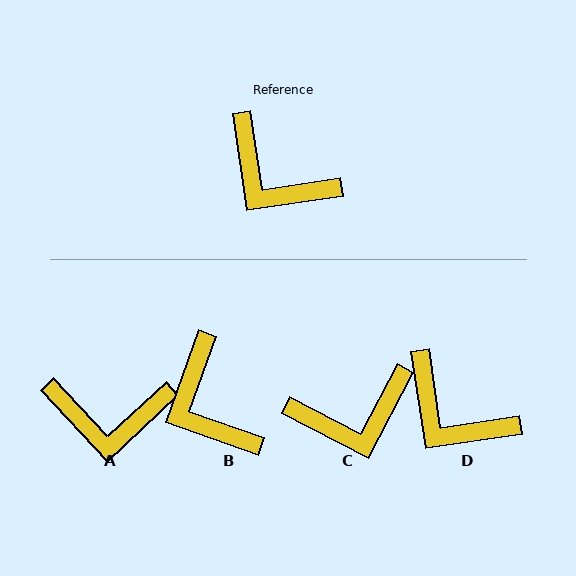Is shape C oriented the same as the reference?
No, it is off by about 54 degrees.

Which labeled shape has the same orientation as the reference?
D.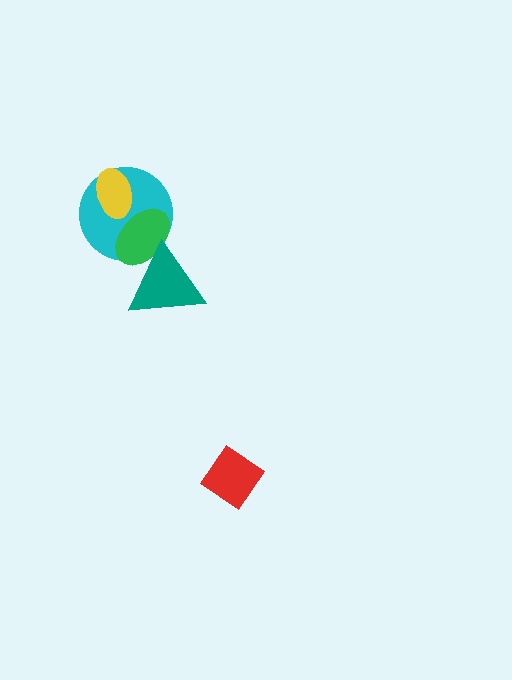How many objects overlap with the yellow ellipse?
2 objects overlap with the yellow ellipse.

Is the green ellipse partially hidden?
Yes, it is partially covered by another shape.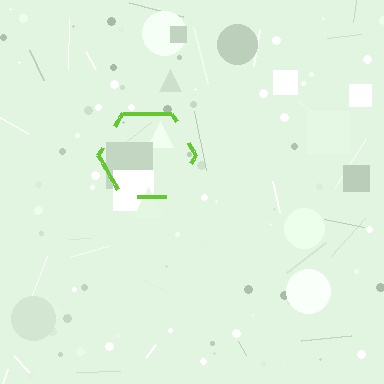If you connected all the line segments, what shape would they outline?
They would outline a hexagon.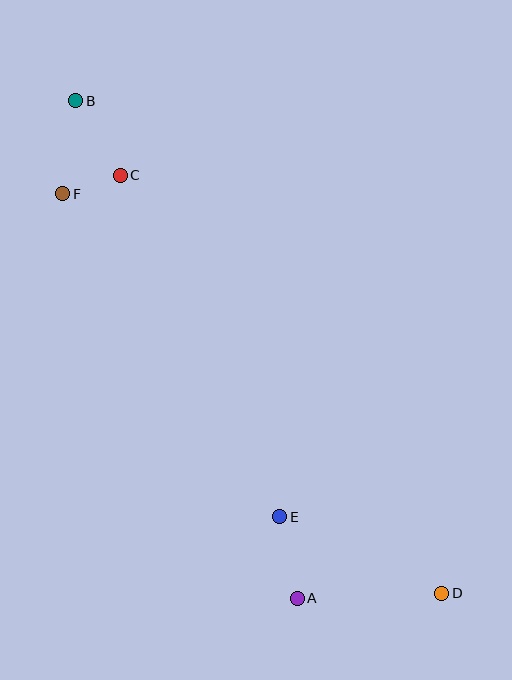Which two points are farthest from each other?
Points B and D are farthest from each other.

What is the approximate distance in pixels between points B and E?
The distance between B and E is approximately 463 pixels.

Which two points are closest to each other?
Points C and F are closest to each other.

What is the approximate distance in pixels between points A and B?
The distance between A and B is approximately 544 pixels.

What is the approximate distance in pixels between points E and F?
The distance between E and F is approximately 389 pixels.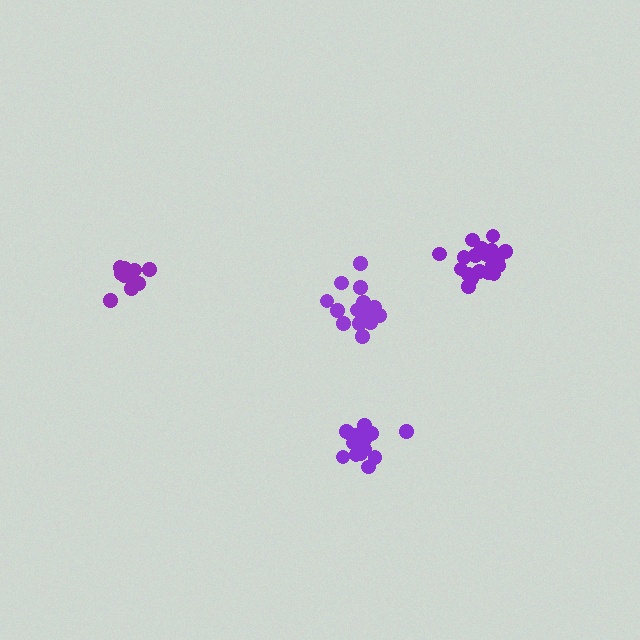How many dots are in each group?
Group 1: 19 dots, Group 2: 20 dots, Group 3: 14 dots, Group 4: 14 dots (67 total).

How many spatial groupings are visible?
There are 4 spatial groupings.